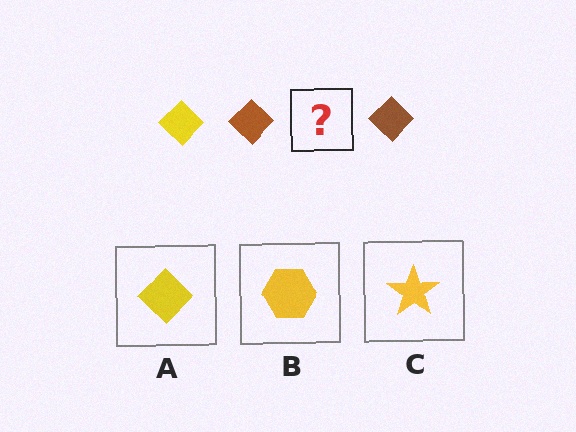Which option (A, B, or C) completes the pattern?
A.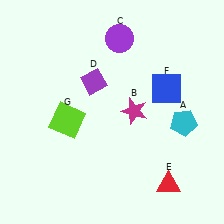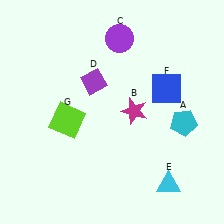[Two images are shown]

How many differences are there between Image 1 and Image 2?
There is 1 difference between the two images.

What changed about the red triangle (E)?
In Image 1, E is red. In Image 2, it changed to cyan.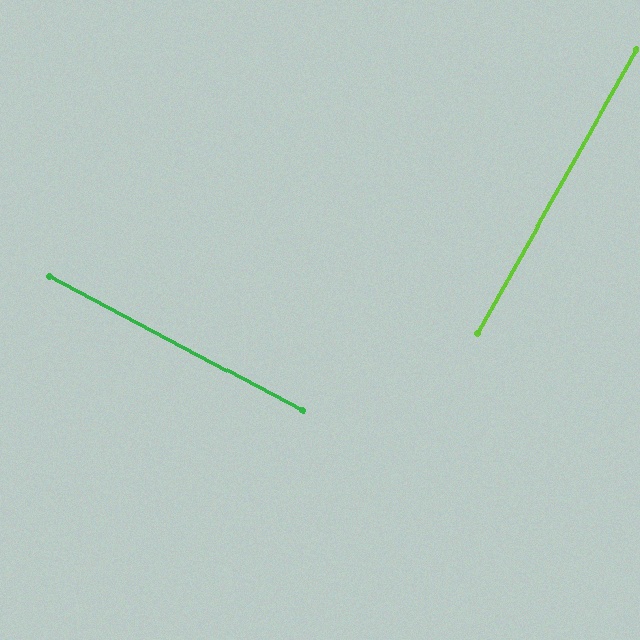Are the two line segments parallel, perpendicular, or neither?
Perpendicular — they meet at approximately 89°.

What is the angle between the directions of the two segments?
Approximately 89 degrees.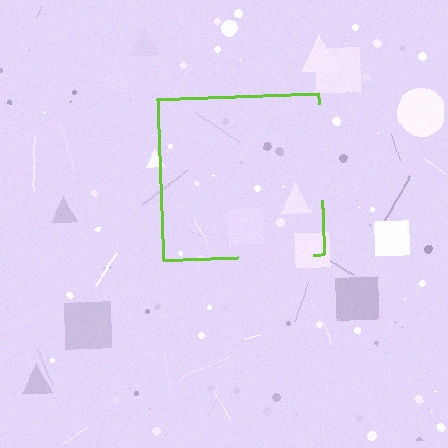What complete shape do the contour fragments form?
The contour fragments form a square.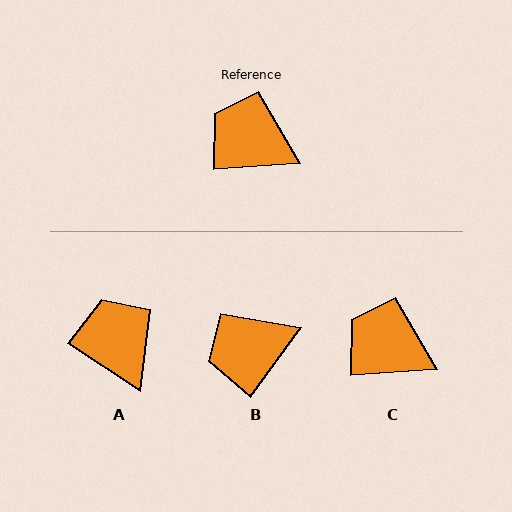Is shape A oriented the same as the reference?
No, it is off by about 38 degrees.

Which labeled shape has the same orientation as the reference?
C.